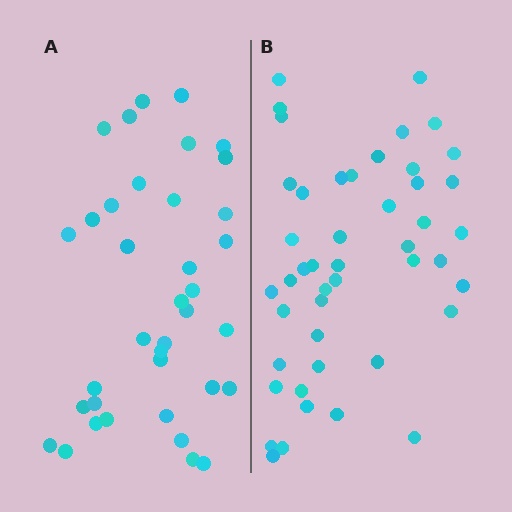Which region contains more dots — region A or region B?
Region B (the right region) has more dots.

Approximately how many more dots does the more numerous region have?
Region B has roughly 8 or so more dots than region A.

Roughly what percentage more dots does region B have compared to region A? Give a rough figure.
About 25% more.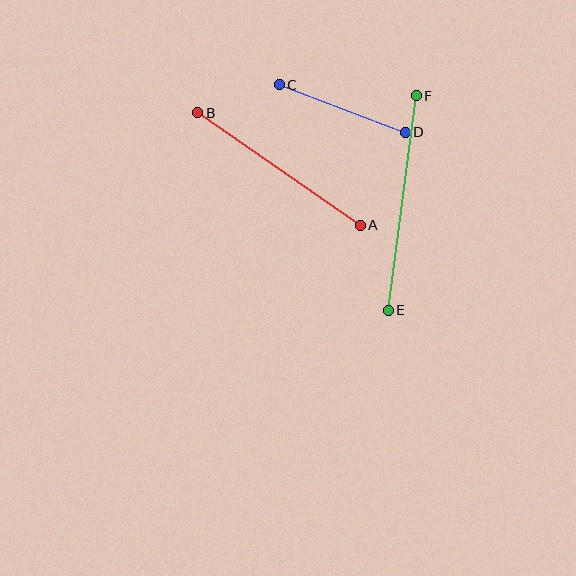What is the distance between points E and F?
The distance is approximately 216 pixels.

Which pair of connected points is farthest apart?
Points E and F are farthest apart.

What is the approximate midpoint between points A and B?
The midpoint is at approximately (279, 169) pixels.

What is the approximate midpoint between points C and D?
The midpoint is at approximately (342, 108) pixels.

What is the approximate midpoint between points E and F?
The midpoint is at approximately (402, 203) pixels.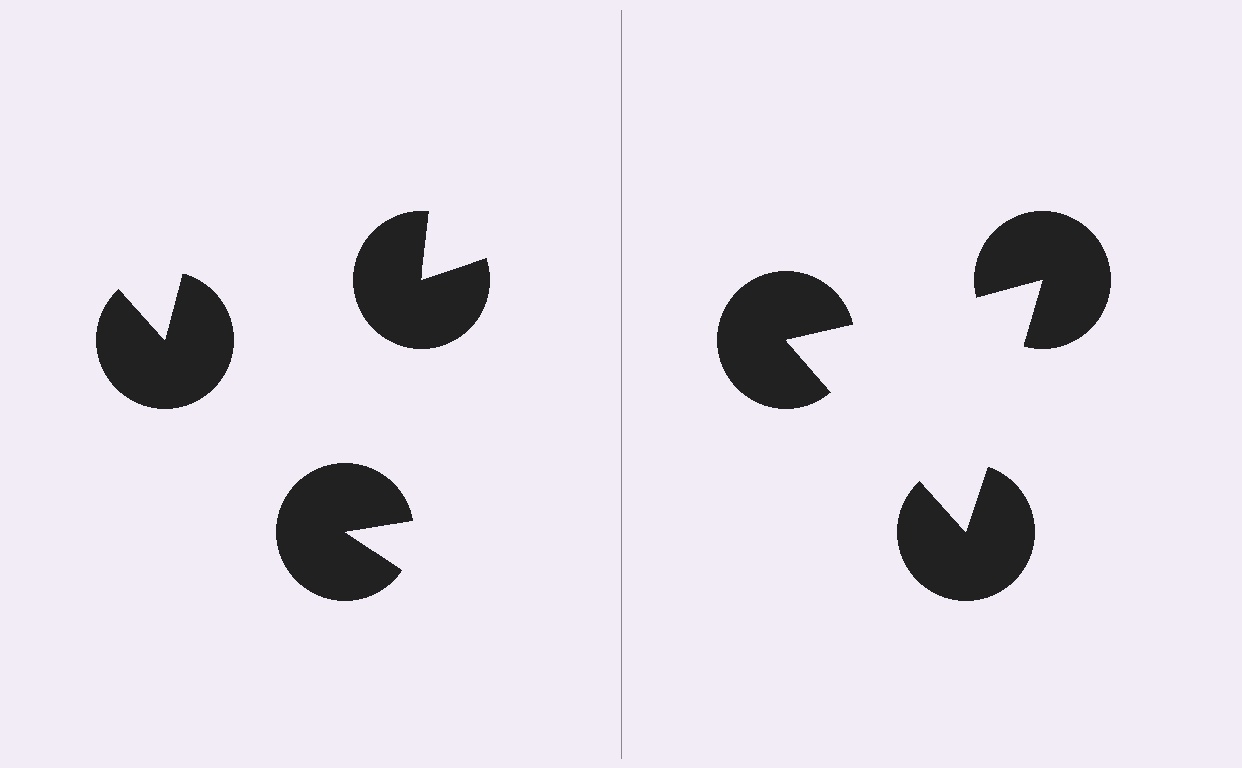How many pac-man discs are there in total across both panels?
6 — 3 on each side.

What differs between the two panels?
The pac-man discs are positioned identically on both sides; only the wedge orientations differ. On the right they align to a triangle; on the left they are misaligned.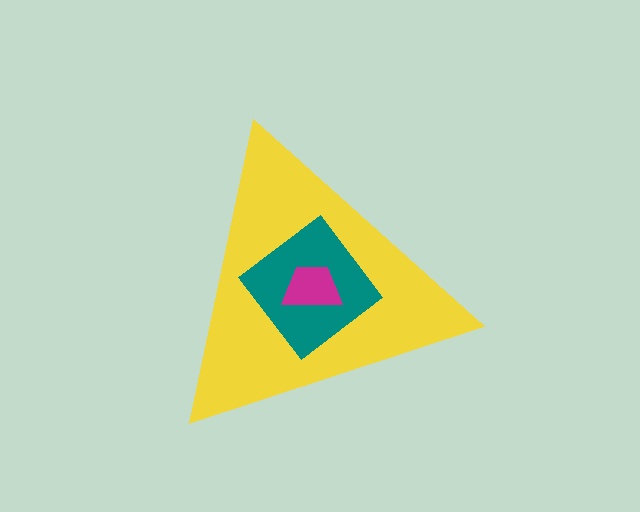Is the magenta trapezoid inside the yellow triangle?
Yes.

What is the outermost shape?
The yellow triangle.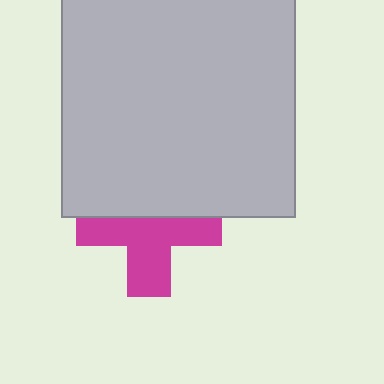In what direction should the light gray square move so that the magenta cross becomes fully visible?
The light gray square should move up. That is the shortest direction to clear the overlap and leave the magenta cross fully visible.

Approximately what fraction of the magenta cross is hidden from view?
Roughly 42% of the magenta cross is hidden behind the light gray square.